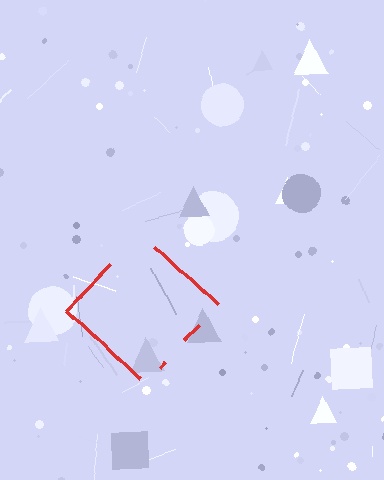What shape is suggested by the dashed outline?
The dashed outline suggests a diamond.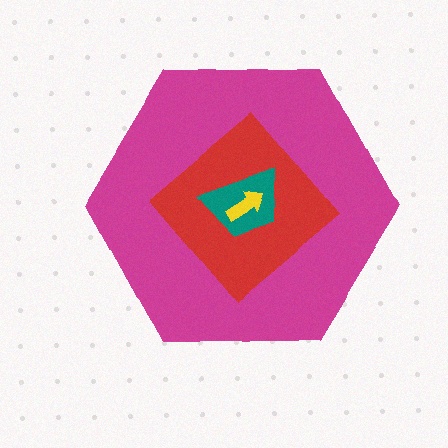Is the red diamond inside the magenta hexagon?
Yes.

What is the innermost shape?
The yellow arrow.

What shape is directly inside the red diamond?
The teal trapezoid.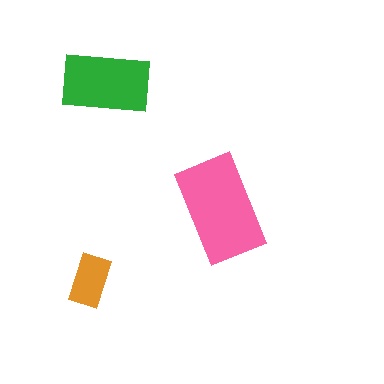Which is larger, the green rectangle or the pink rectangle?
The pink one.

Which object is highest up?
The green rectangle is topmost.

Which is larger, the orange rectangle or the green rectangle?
The green one.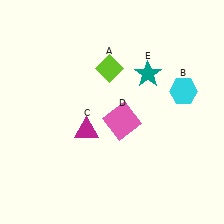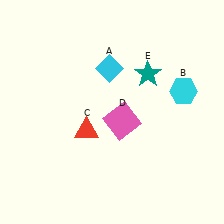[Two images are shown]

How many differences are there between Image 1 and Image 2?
There are 2 differences between the two images.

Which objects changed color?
A changed from lime to cyan. C changed from magenta to red.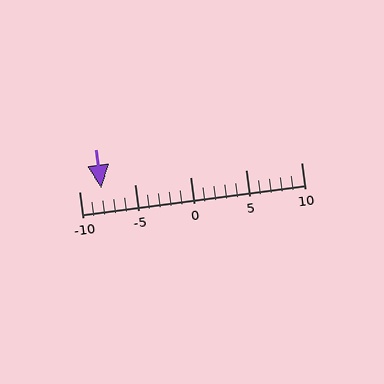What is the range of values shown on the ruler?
The ruler shows values from -10 to 10.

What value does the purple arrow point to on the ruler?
The purple arrow points to approximately -8.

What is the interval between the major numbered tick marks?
The major tick marks are spaced 5 units apart.